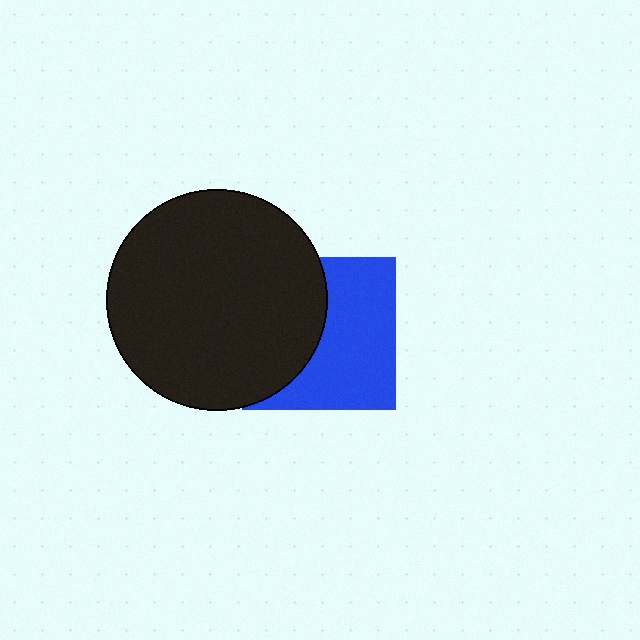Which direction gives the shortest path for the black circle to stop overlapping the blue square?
Moving left gives the shortest separation.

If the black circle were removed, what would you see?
You would see the complete blue square.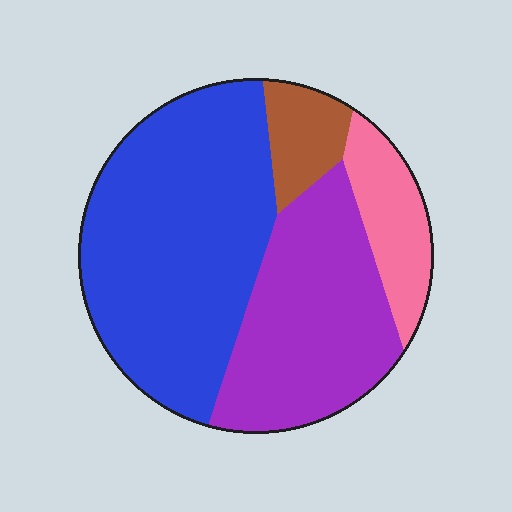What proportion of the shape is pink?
Pink takes up about one eighth (1/8) of the shape.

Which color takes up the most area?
Blue, at roughly 50%.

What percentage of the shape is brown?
Brown covers around 10% of the shape.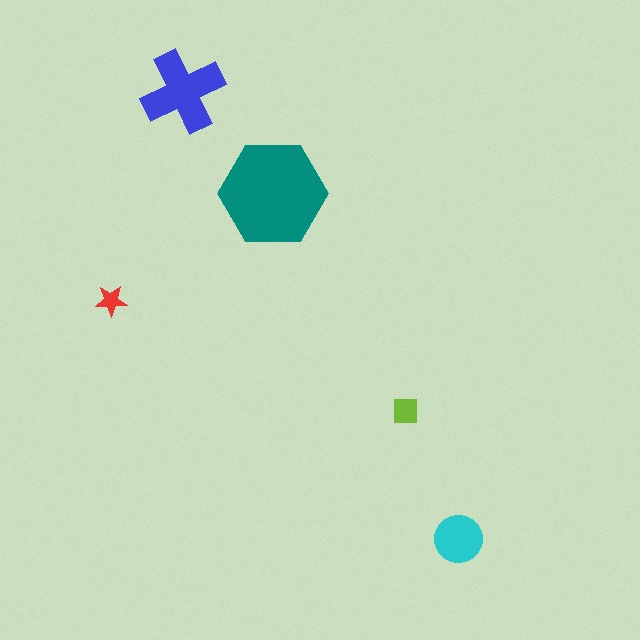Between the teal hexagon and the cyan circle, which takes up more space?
The teal hexagon.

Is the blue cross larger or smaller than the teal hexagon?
Smaller.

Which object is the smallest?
The red star.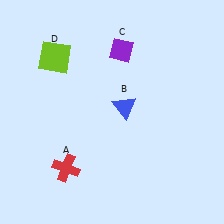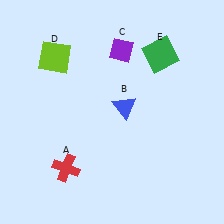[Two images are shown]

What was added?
A green square (E) was added in Image 2.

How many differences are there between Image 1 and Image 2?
There is 1 difference between the two images.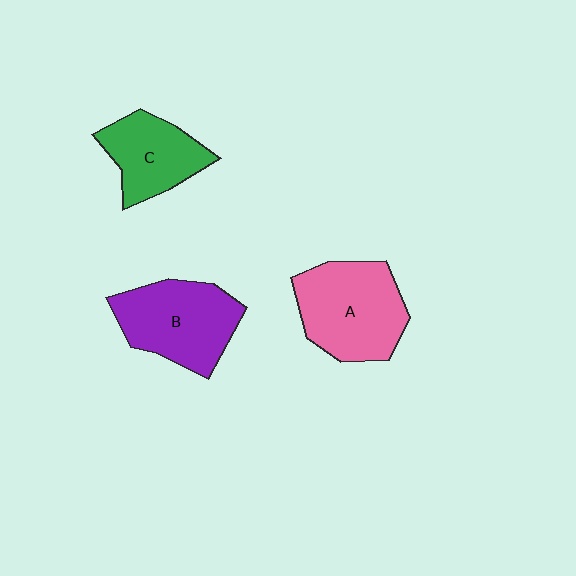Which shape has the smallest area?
Shape C (green).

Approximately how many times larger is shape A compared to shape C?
Approximately 1.4 times.